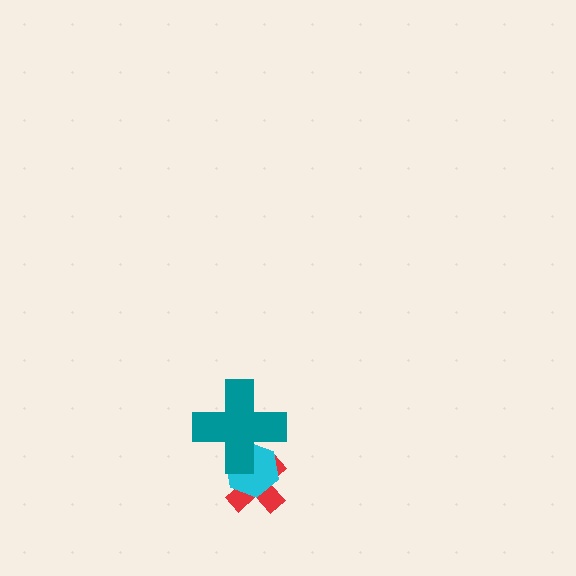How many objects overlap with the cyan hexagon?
2 objects overlap with the cyan hexagon.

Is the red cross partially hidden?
Yes, it is partially covered by another shape.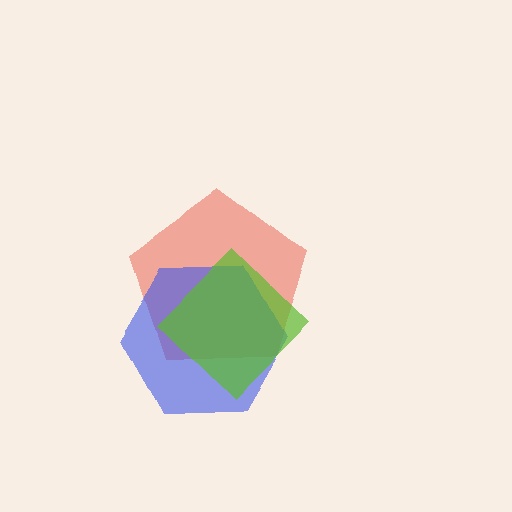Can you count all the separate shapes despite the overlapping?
Yes, there are 3 separate shapes.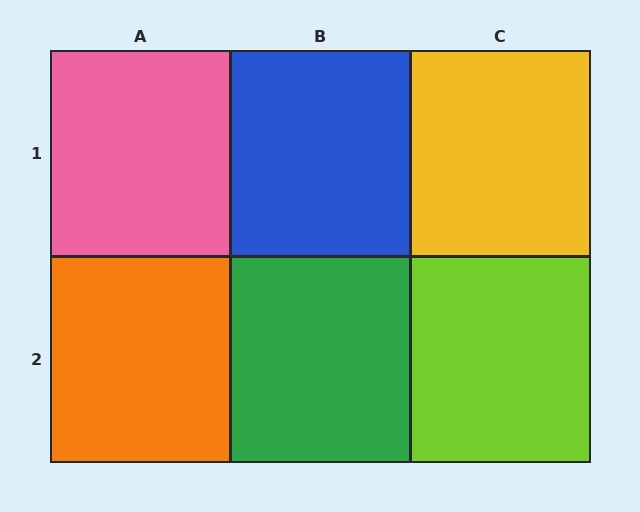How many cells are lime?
1 cell is lime.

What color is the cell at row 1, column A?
Pink.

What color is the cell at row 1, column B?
Blue.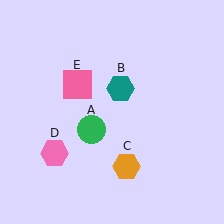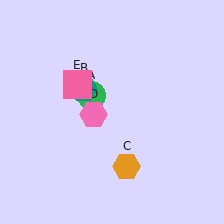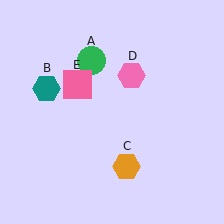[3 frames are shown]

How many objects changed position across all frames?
3 objects changed position: green circle (object A), teal hexagon (object B), pink hexagon (object D).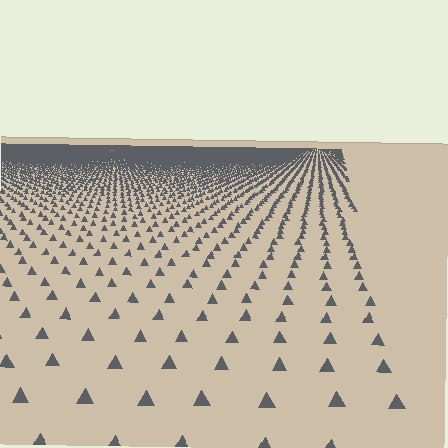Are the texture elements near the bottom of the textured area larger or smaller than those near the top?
Larger. Near the bottom, elements are closer to the viewer and appear at a bigger on-screen size.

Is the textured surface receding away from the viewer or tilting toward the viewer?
The surface is receding away from the viewer. Texture elements get smaller and denser toward the top.